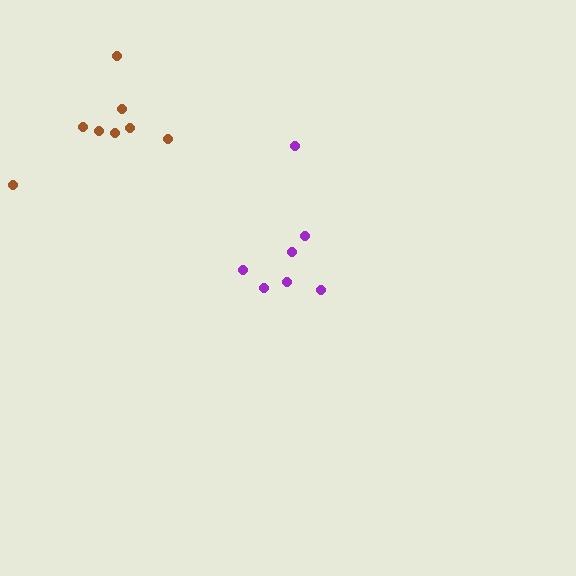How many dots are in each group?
Group 1: 7 dots, Group 2: 8 dots (15 total).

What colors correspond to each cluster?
The clusters are colored: purple, brown.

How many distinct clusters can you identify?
There are 2 distinct clusters.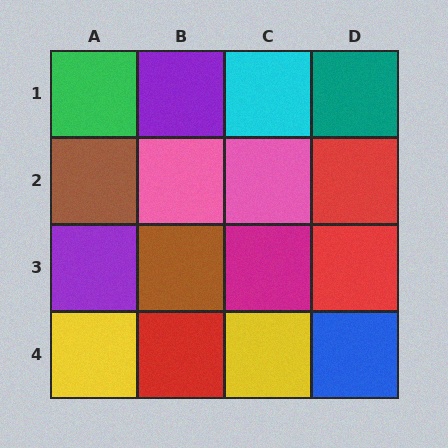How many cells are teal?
1 cell is teal.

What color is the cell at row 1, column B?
Purple.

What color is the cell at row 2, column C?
Pink.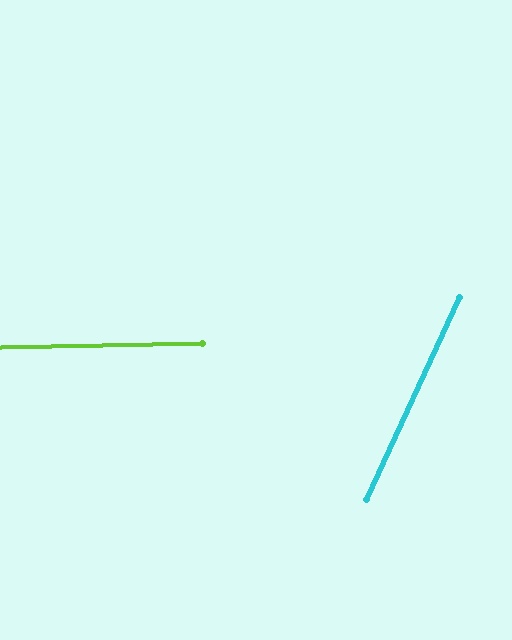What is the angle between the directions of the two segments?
Approximately 64 degrees.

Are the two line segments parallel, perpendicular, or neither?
Neither parallel nor perpendicular — they differ by about 64°.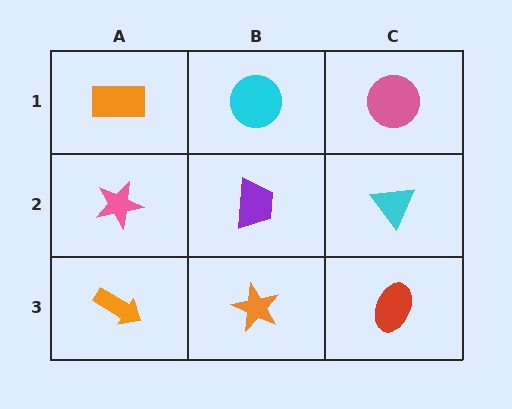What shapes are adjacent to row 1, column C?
A cyan triangle (row 2, column C), a cyan circle (row 1, column B).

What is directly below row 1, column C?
A cyan triangle.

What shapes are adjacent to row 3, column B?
A purple trapezoid (row 2, column B), an orange arrow (row 3, column A), a red ellipse (row 3, column C).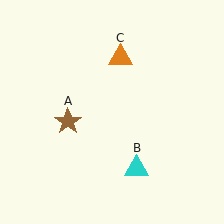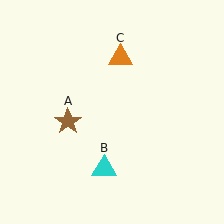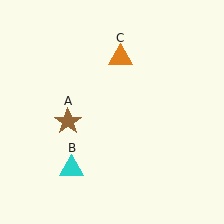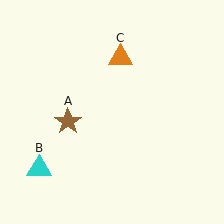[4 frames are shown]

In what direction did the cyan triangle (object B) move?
The cyan triangle (object B) moved left.